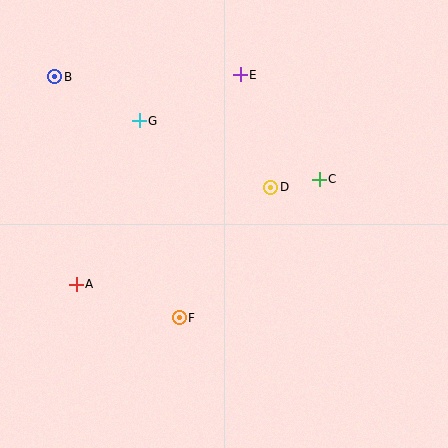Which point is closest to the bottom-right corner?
Point C is closest to the bottom-right corner.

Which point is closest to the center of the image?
Point D at (271, 187) is closest to the center.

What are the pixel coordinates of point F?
Point F is at (179, 318).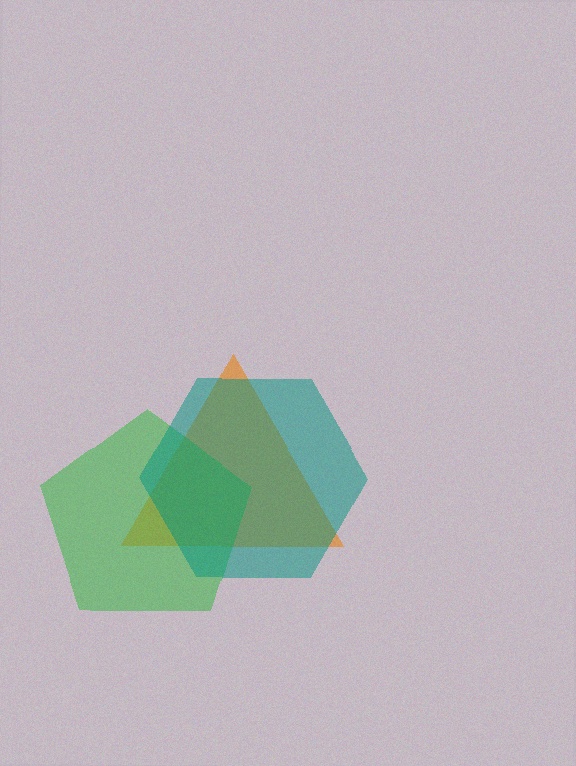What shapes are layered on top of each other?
The layered shapes are: an orange triangle, a green pentagon, a teal hexagon.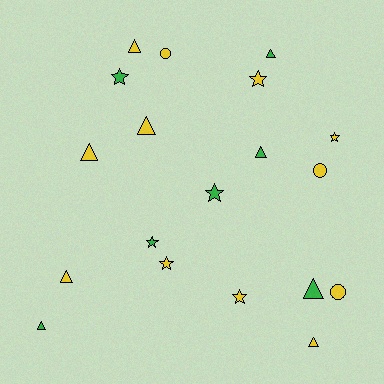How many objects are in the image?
There are 19 objects.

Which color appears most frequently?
Yellow, with 12 objects.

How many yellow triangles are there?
There are 5 yellow triangles.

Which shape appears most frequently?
Triangle, with 9 objects.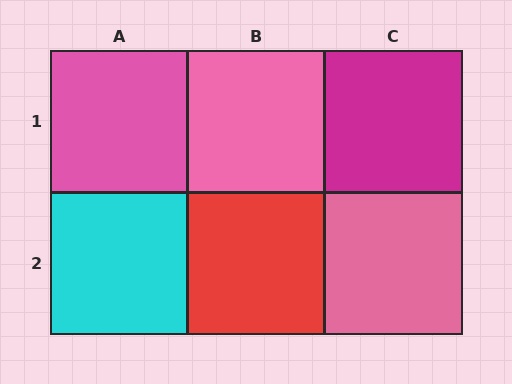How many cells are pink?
3 cells are pink.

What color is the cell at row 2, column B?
Red.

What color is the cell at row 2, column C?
Pink.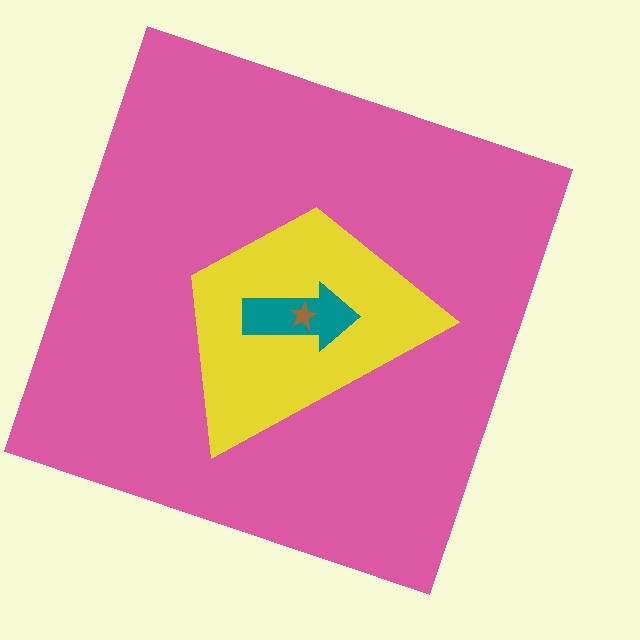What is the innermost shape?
The brown star.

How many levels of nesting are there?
4.